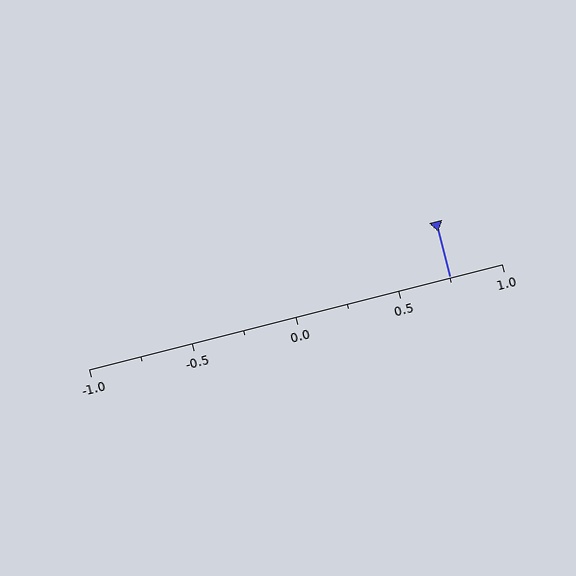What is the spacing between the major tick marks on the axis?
The major ticks are spaced 0.5 apart.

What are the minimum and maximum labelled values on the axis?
The axis runs from -1.0 to 1.0.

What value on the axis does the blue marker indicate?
The marker indicates approximately 0.75.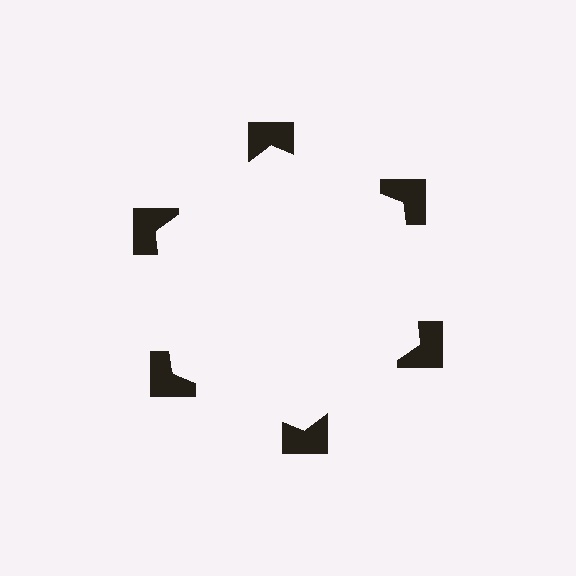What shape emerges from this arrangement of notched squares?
An illusory hexagon — its edges are inferred from the aligned wedge cuts in the notched squares, not physically drawn.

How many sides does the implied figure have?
6 sides.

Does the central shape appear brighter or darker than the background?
It typically appears slightly brighter than the background, even though no actual brightness change is drawn.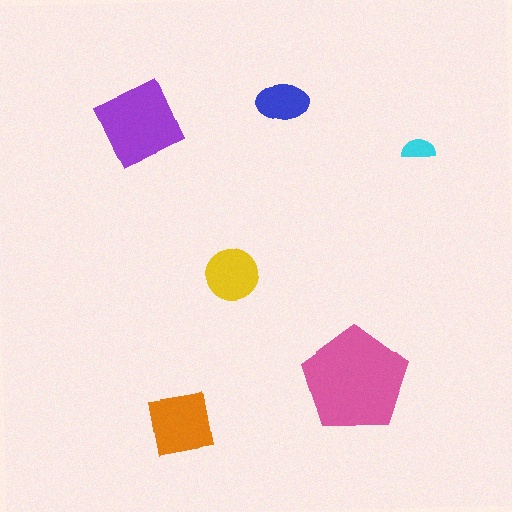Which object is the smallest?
The cyan semicircle.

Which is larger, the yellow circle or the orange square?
The orange square.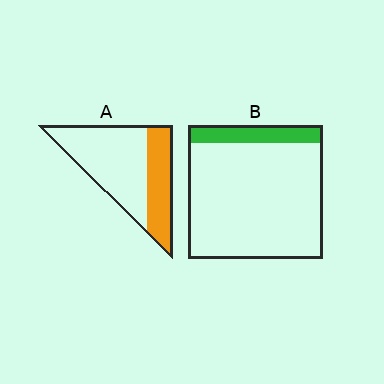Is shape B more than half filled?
No.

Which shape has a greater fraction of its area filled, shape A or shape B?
Shape A.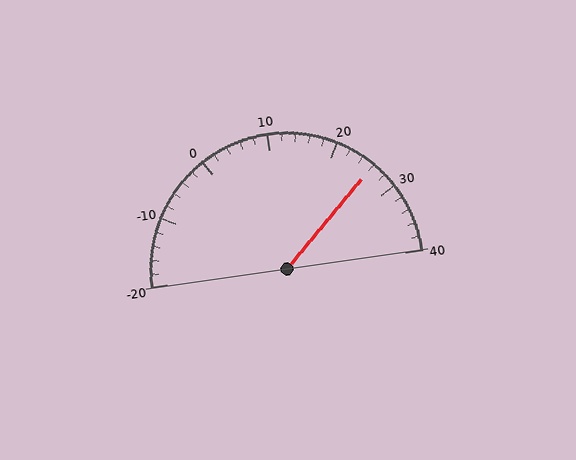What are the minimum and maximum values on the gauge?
The gauge ranges from -20 to 40.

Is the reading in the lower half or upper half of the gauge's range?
The reading is in the upper half of the range (-20 to 40).